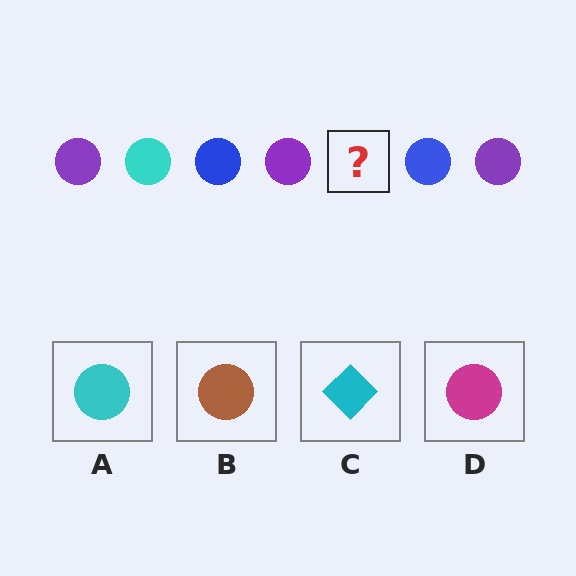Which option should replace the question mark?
Option A.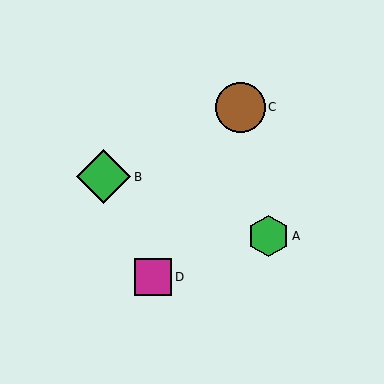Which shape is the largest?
The green diamond (labeled B) is the largest.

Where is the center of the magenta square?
The center of the magenta square is at (153, 277).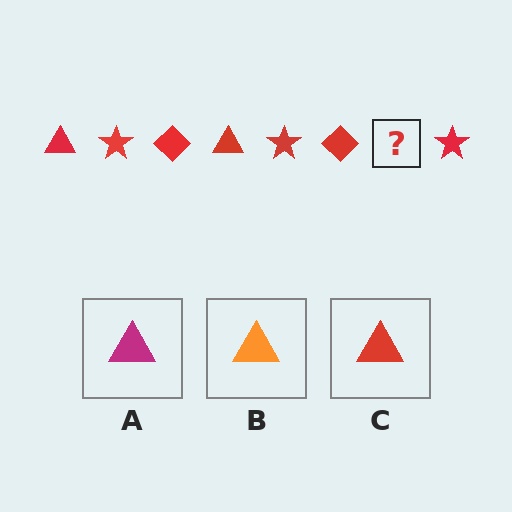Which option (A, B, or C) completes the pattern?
C.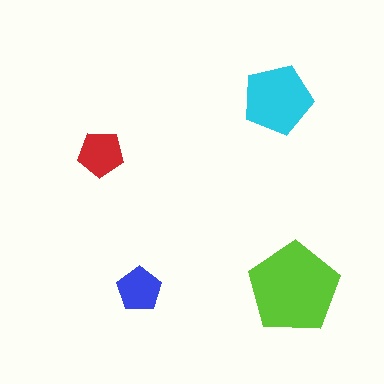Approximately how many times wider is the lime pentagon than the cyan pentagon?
About 1.5 times wider.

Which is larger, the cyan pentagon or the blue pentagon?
The cyan one.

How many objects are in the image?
There are 4 objects in the image.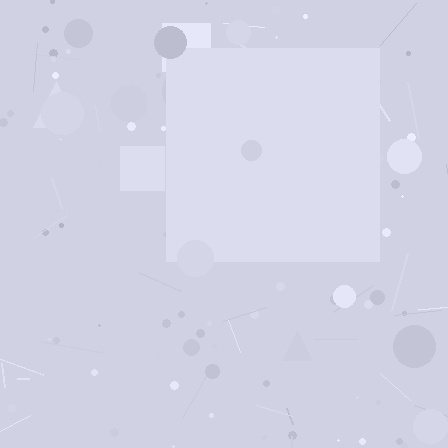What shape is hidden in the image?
A square is hidden in the image.